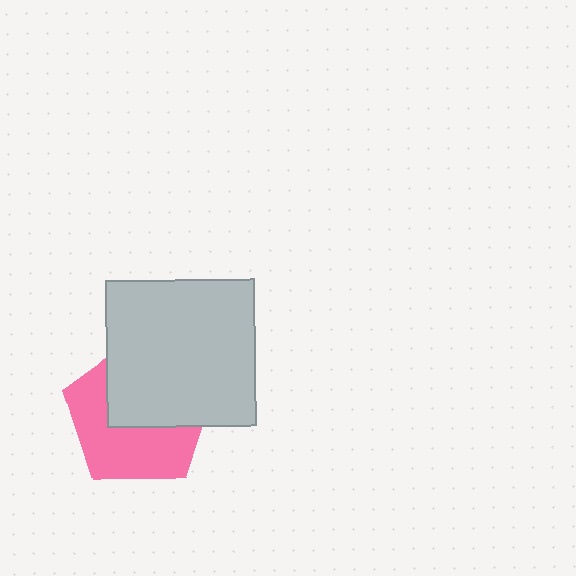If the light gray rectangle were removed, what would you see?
You would see the complete pink pentagon.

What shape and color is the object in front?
The object in front is a light gray rectangle.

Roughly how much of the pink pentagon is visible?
About half of it is visible (roughly 52%).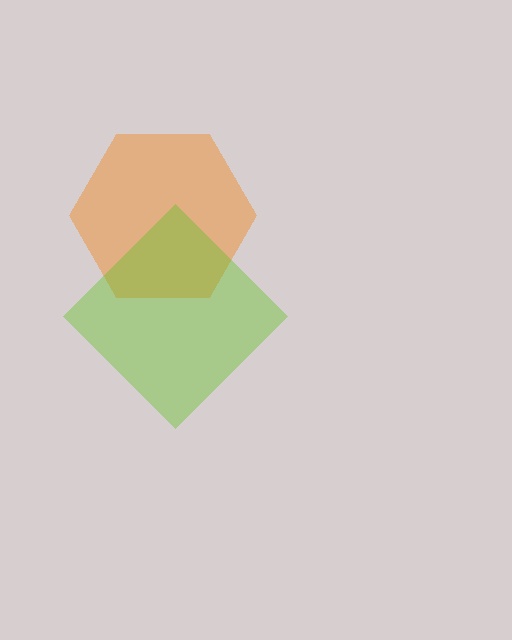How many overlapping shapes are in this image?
There are 2 overlapping shapes in the image.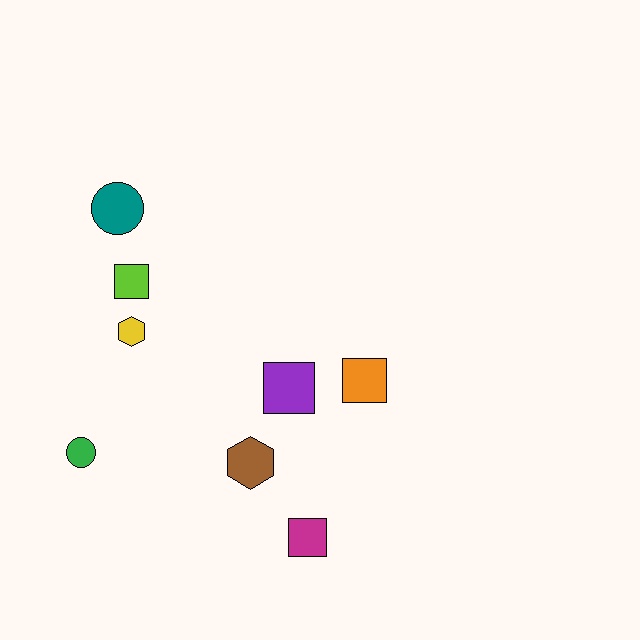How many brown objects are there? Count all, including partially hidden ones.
There is 1 brown object.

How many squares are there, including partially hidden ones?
There are 4 squares.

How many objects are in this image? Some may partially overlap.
There are 8 objects.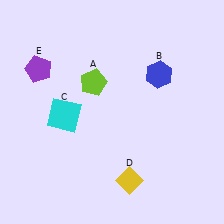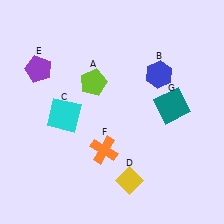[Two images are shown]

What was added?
An orange cross (F), a teal square (G) were added in Image 2.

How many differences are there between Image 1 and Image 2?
There are 2 differences between the two images.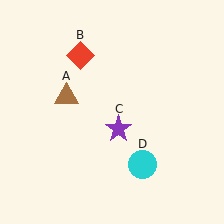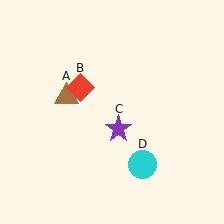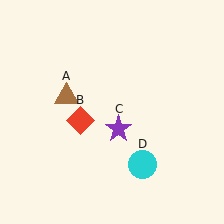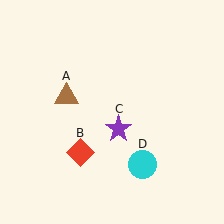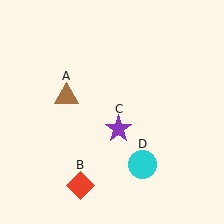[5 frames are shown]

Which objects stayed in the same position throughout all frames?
Brown triangle (object A) and purple star (object C) and cyan circle (object D) remained stationary.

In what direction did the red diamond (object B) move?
The red diamond (object B) moved down.